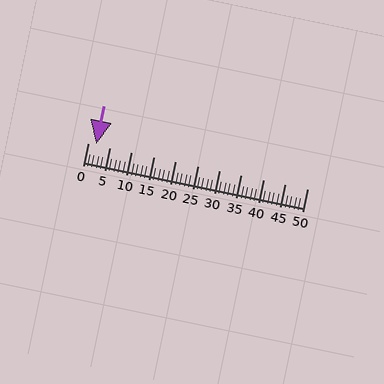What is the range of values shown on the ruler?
The ruler shows values from 0 to 50.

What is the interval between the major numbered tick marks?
The major tick marks are spaced 5 units apart.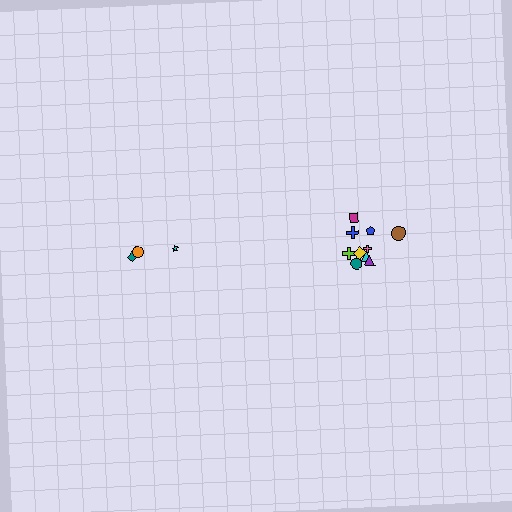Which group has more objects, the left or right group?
The right group.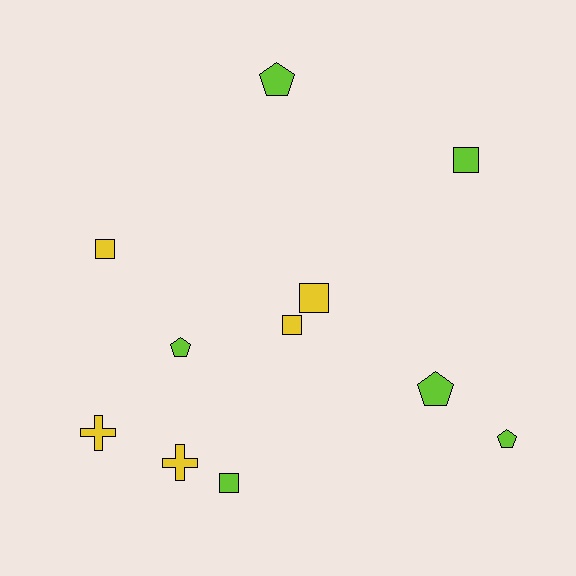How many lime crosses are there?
There are no lime crosses.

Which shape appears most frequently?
Square, with 5 objects.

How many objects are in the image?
There are 11 objects.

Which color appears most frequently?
Lime, with 6 objects.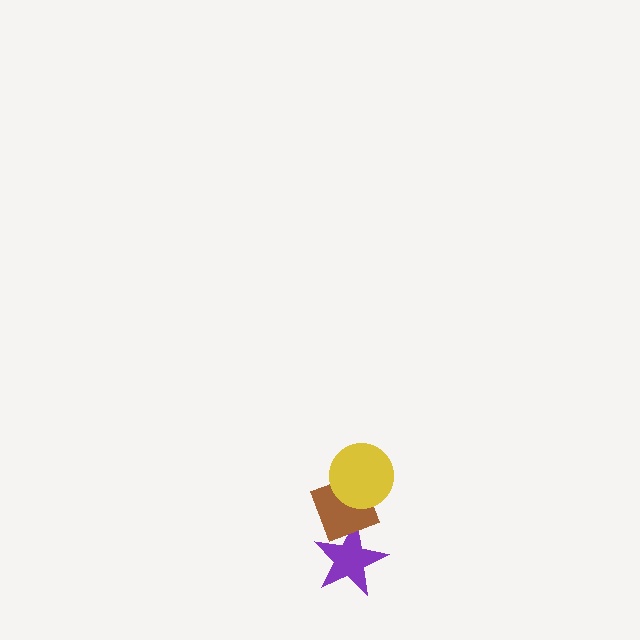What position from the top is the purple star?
The purple star is 3rd from the top.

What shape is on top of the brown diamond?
The yellow circle is on top of the brown diamond.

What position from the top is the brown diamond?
The brown diamond is 2nd from the top.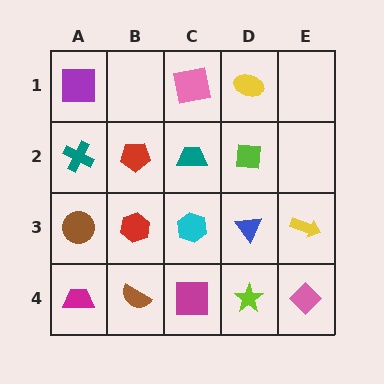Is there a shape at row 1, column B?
No, that cell is empty.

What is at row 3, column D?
A blue triangle.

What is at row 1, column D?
A yellow ellipse.